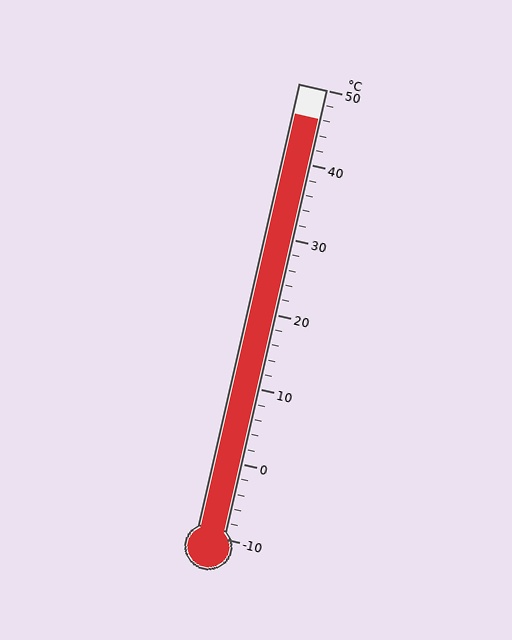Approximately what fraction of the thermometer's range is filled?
The thermometer is filled to approximately 95% of its range.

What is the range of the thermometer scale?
The thermometer scale ranges from -10°C to 50°C.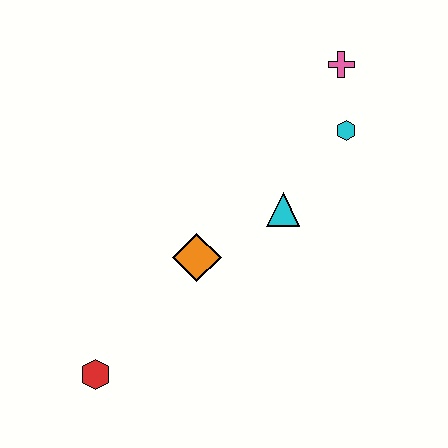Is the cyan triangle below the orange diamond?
No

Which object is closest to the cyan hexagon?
The pink cross is closest to the cyan hexagon.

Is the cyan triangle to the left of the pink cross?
Yes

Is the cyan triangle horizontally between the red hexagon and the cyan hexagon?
Yes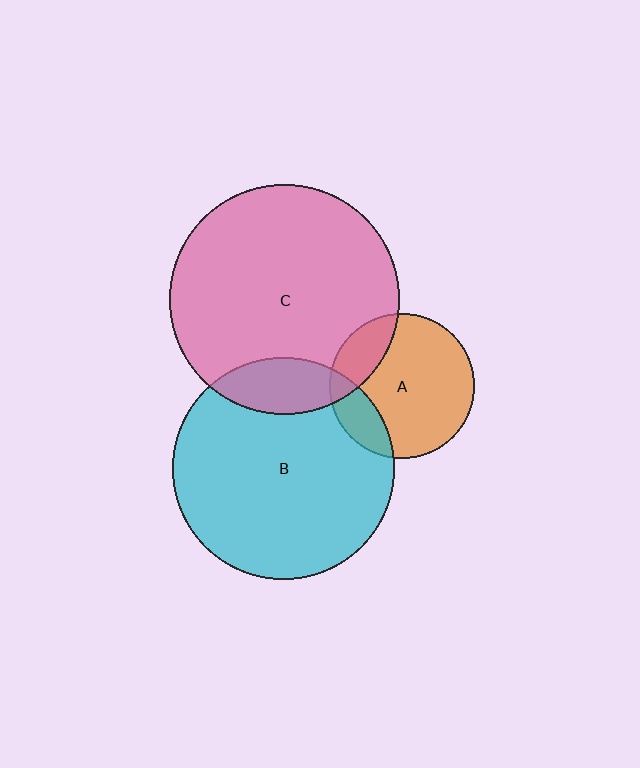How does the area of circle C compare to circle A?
Approximately 2.5 times.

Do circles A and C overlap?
Yes.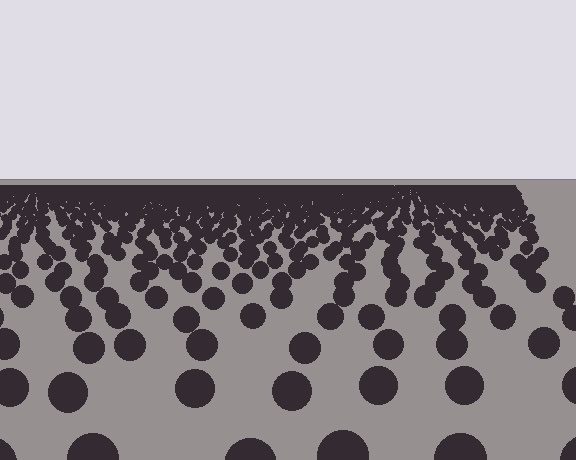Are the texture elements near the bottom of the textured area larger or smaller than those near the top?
Larger. Near the bottom, elements are closer to the viewer and appear at a bigger on-screen size.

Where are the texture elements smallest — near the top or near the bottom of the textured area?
Near the top.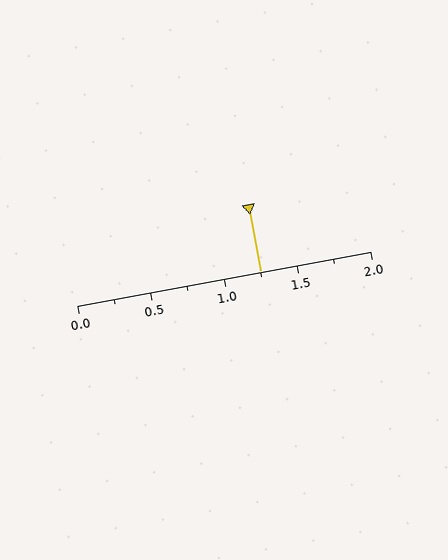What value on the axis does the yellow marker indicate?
The marker indicates approximately 1.25.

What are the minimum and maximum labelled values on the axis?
The axis runs from 0.0 to 2.0.